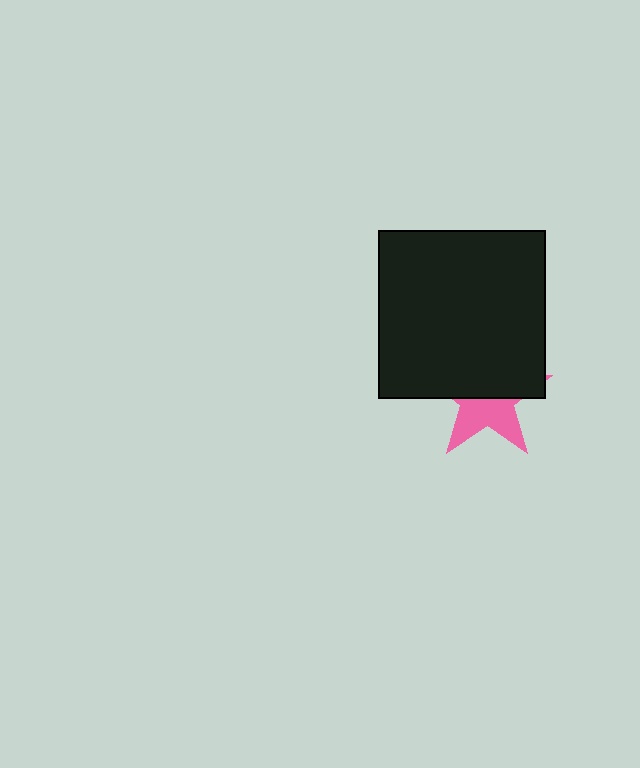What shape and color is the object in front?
The object in front is a black square.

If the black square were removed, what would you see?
You would see the complete pink star.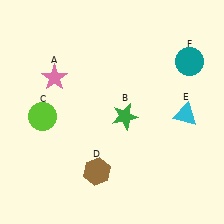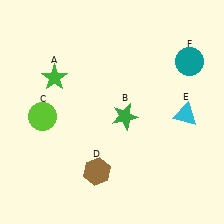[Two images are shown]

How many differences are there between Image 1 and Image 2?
There is 1 difference between the two images.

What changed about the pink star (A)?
In Image 1, A is pink. In Image 2, it changed to green.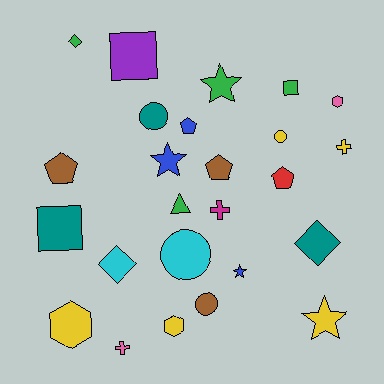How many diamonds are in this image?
There are 3 diamonds.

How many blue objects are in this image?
There are 3 blue objects.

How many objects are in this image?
There are 25 objects.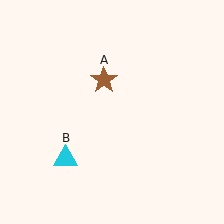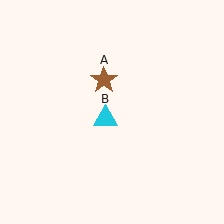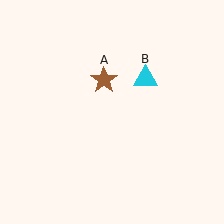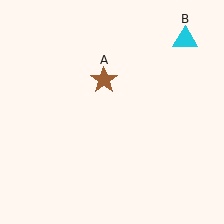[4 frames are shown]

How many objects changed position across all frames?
1 object changed position: cyan triangle (object B).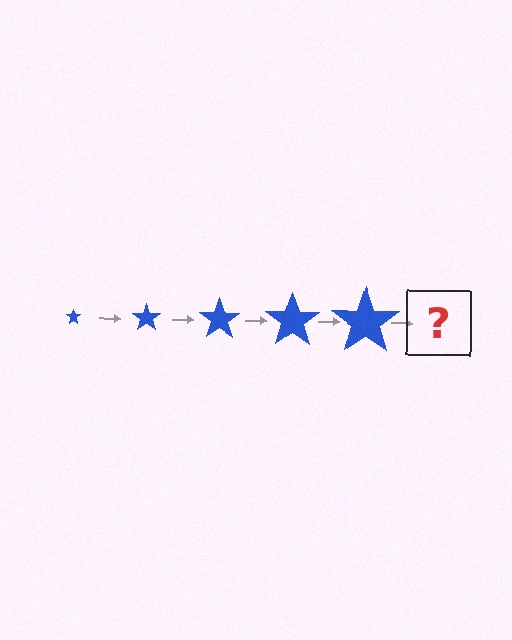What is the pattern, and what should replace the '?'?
The pattern is that the star gets progressively larger each step. The '?' should be a blue star, larger than the previous one.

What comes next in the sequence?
The next element should be a blue star, larger than the previous one.